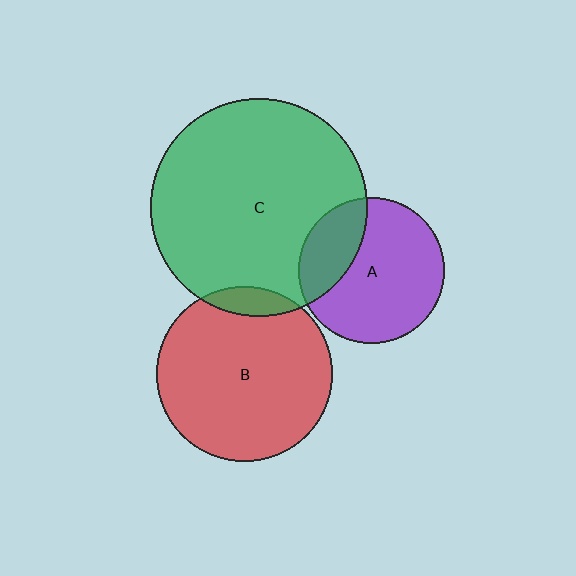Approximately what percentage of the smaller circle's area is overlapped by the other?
Approximately 10%.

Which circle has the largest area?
Circle C (green).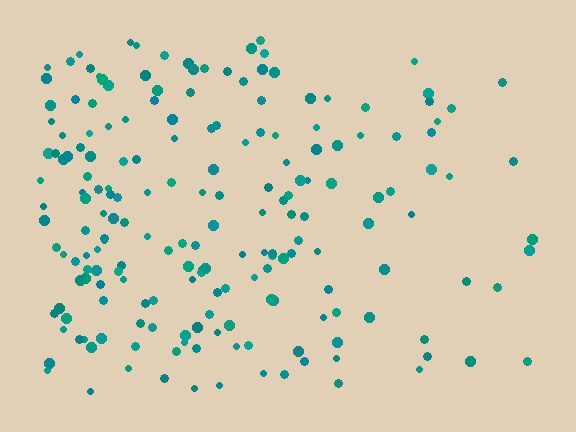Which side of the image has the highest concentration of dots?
The left.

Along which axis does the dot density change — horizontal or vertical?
Horizontal.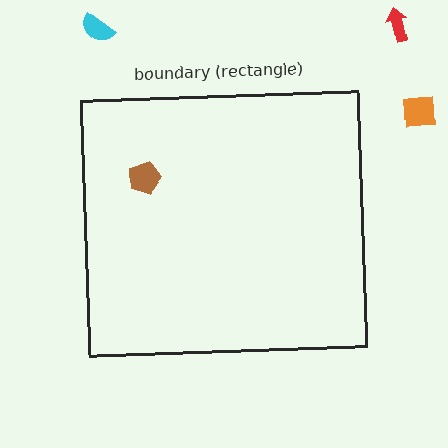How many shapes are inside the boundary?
1 inside, 3 outside.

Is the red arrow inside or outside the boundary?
Outside.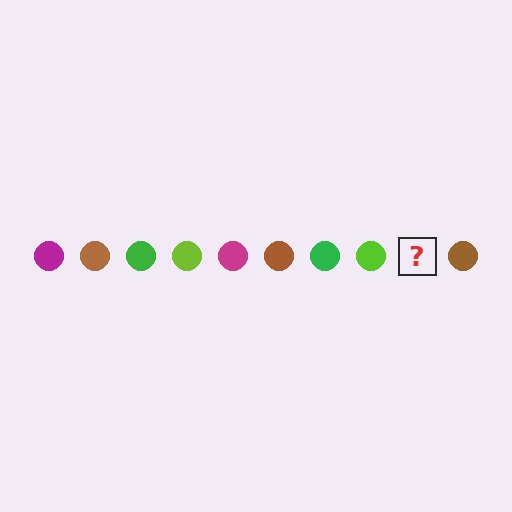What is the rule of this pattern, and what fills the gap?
The rule is that the pattern cycles through magenta, brown, green, lime circles. The gap should be filled with a magenta circle.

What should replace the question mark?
The question mark should be replaced with a magenta circle.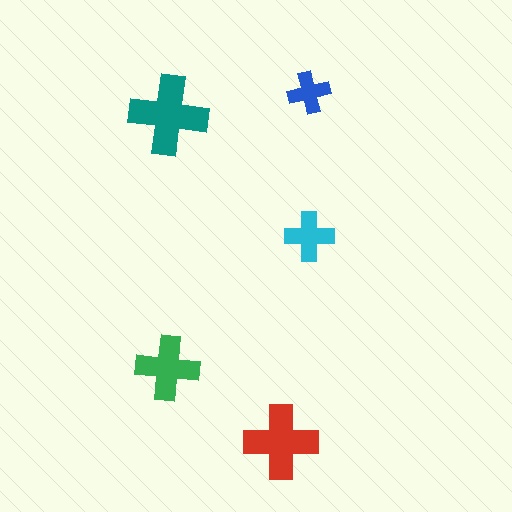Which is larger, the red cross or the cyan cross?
The red one.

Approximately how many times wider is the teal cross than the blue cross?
About 2 times wider.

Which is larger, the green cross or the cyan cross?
The green one.